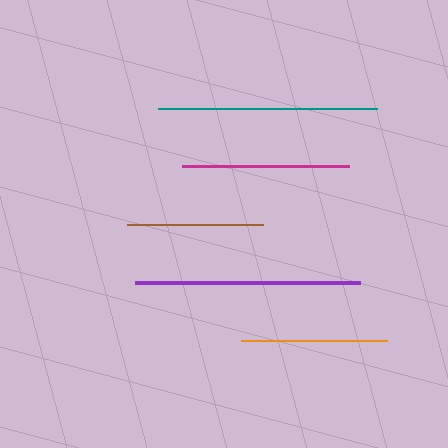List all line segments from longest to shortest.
From longest to shortest: purple, teal, magenta, orange, brown.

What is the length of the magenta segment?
The magenta segment is approximately 167 pixels long.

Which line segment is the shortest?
The brown line is the shortest at approximately 136 pixels.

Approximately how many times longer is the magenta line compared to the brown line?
The magenta line is approximately 1.2 times the length of the brown line.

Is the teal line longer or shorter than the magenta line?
The teal line is longer than the magenta line.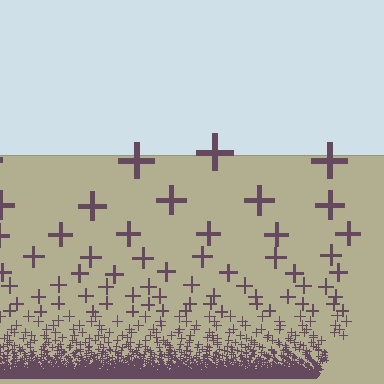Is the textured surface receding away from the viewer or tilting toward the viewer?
The surface appears to tilt toward the viewer. Texture elements get larger and sparser toward the top.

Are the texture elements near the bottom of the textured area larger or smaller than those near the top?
Smaller. The gradient is inverted — elements near the bottom are smaller and denser.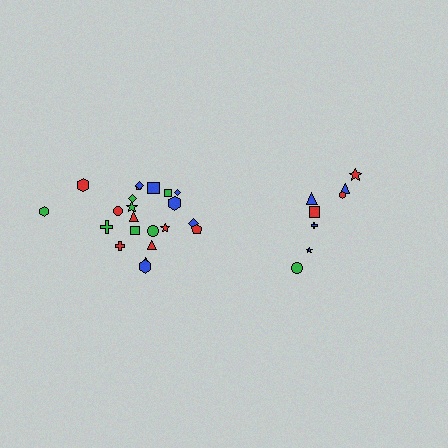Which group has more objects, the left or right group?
The left group.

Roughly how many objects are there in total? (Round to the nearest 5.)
Roughly 30 objects in total.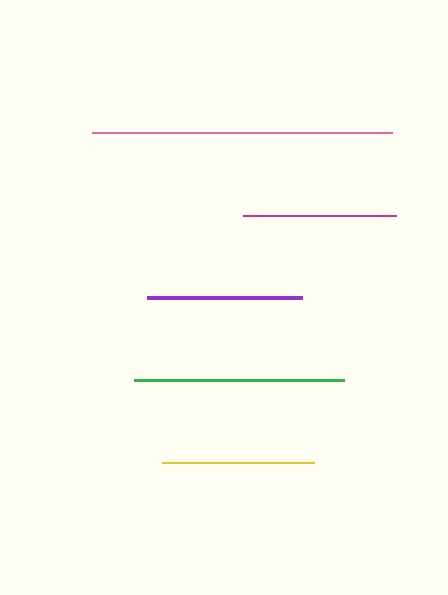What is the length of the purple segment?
The purple segment is approximately 155 pixels long.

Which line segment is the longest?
The pink line is the longest at approximately 300 pixels.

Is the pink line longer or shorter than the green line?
The pink line is longer than the green line.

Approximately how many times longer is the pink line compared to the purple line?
The pink line is approximately 1.9 times the length of the purple line.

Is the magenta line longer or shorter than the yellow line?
The magenta line is longer than the yellow line.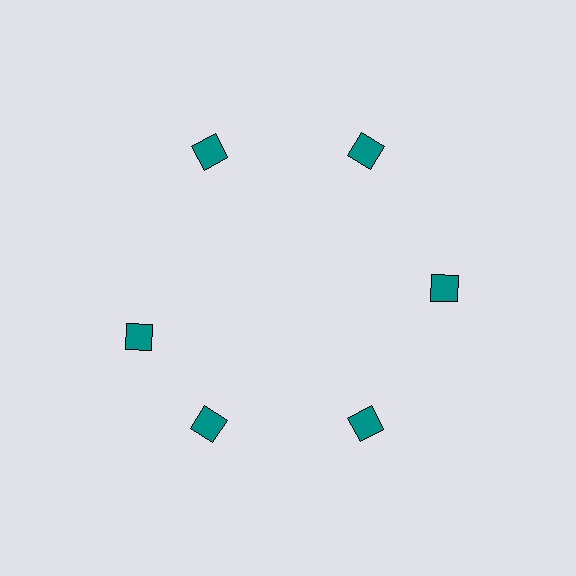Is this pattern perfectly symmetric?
No. The 6 teal squares are arranged in a ring, but one element near the 9 o'clock position is rotated out of alignment along the ring, breaking the 6-fold rotational symmetry.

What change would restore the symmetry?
The symmetry would be restored by rotating it back into even spacing with its neighbors so that all 6 squares sit at equal angles and equal distance from the center.